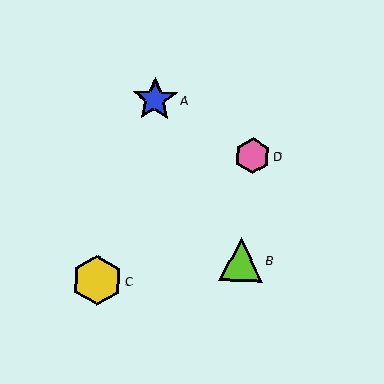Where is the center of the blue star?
The center of the blue star is at (155, 99).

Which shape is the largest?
The yellow hexagon (labeled C) is the largest.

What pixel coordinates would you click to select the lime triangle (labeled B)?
Click at (241, 260) to select the lime triangle B.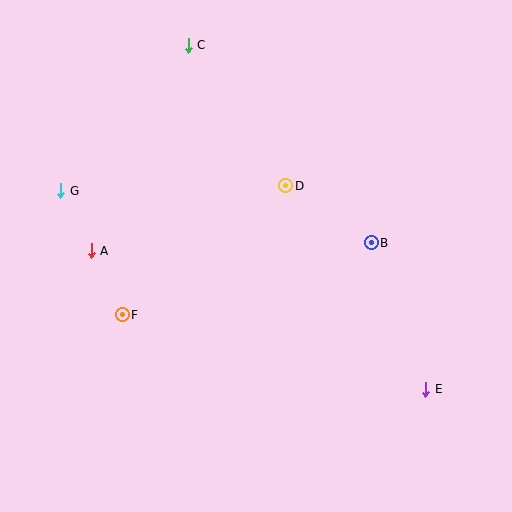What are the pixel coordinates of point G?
Point G is at (61, 191).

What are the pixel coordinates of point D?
Point D is at (286, 186).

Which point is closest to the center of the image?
Point D at (286, 186) is closest to the center.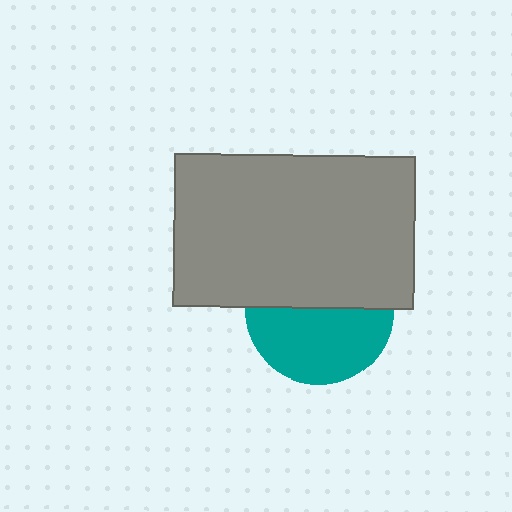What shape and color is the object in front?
The object in front is a gray rectangle.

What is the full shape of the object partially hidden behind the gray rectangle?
The partially hidden object is a teal circle.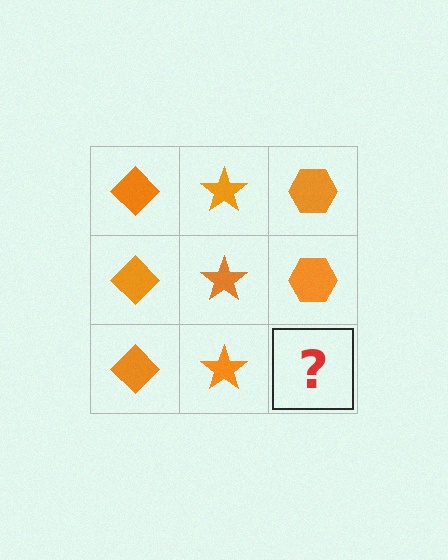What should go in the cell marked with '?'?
The missing cell should contain an orange hexagon.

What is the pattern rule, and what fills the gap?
The rule is that each column has a consistent shape. The gap should be filled with an orange hexagon.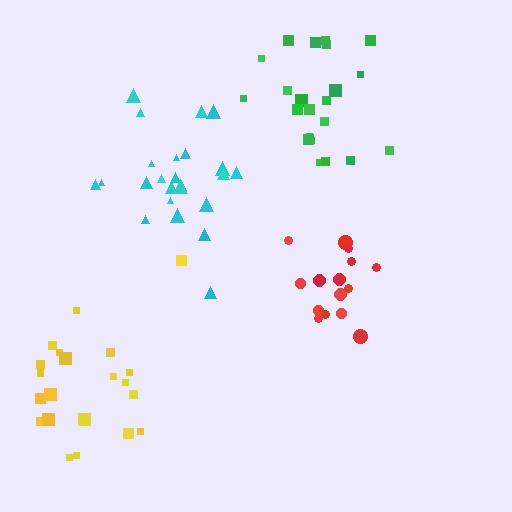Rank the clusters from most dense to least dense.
red, cyan, green, yellow.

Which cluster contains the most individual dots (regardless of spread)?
Cyan (24).